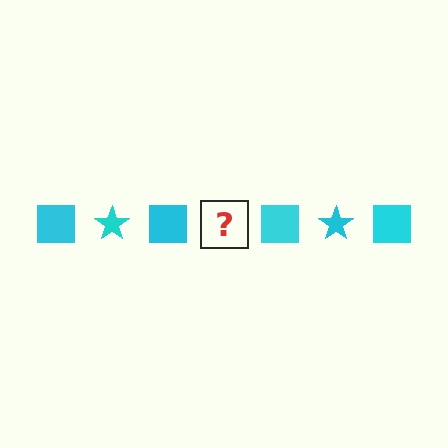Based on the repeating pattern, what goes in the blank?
The blank should be a cyan star.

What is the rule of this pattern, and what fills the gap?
The rule is that the pattern cycles through square, star shapes in cyan. The gap should be filled with a cyan star.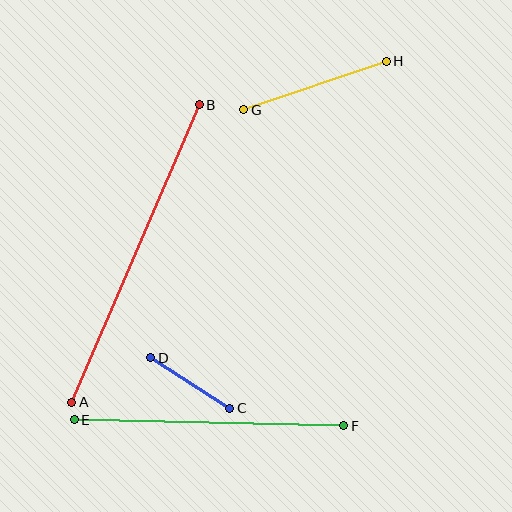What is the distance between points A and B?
The distance is approximately 323 pixels.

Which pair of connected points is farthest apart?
Points A and B are farthest apart.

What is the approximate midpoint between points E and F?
The midpoint is at approximately (209, 423) pixels.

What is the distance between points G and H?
The distance is approximately 151 pixels.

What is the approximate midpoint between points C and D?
The midpoint is at approximately (190, 383) pixels.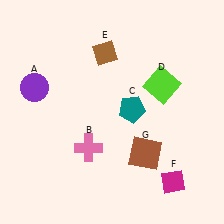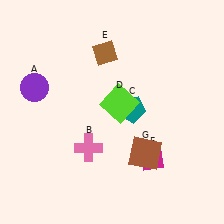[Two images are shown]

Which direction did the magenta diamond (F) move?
The magenta diamond (F) moved up.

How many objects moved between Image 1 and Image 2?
2 objects moved between the two images.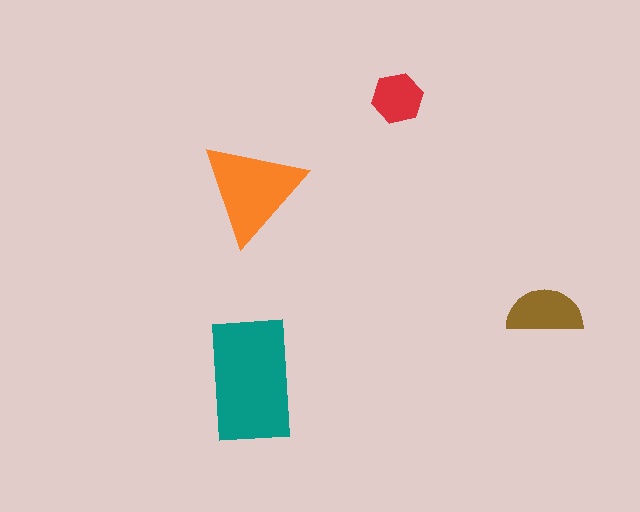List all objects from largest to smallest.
The teal rectangle, the orange triangle, the brown semicircle, the red hexagon.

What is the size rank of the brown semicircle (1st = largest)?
3rd.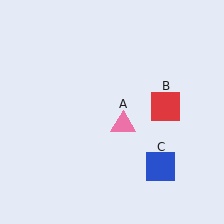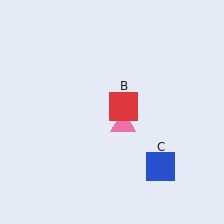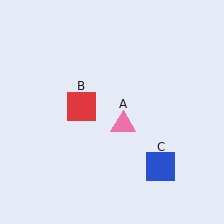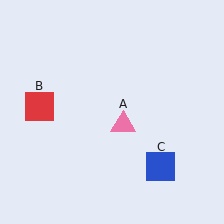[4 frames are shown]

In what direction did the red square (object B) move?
The red square (object B) moved left.